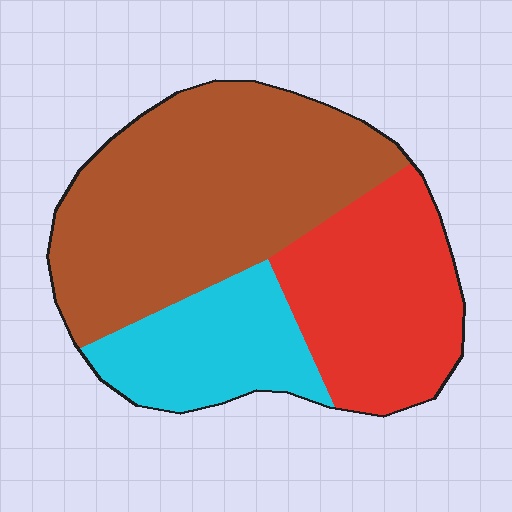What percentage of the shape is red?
Red takes up between a sixth and a third of the shape.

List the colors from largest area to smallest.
From largest to smallest: brown, red, cyan.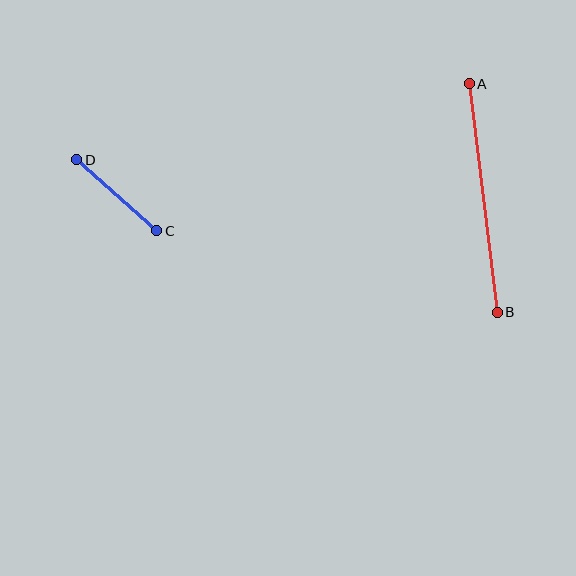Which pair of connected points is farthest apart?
Points A and B are farthest apart.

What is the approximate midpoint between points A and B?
The midpoint is at approximately (483, 198) pixels.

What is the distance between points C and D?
The distance is approximately 107 pixels.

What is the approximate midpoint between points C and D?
The midpoint is at approximately (117, 195) pixels.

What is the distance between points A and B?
The distance is approximately 230 pixels.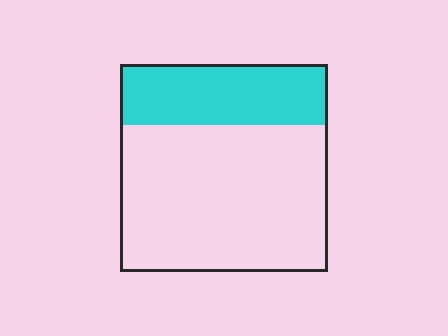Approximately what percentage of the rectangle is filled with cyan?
Approximately 30%.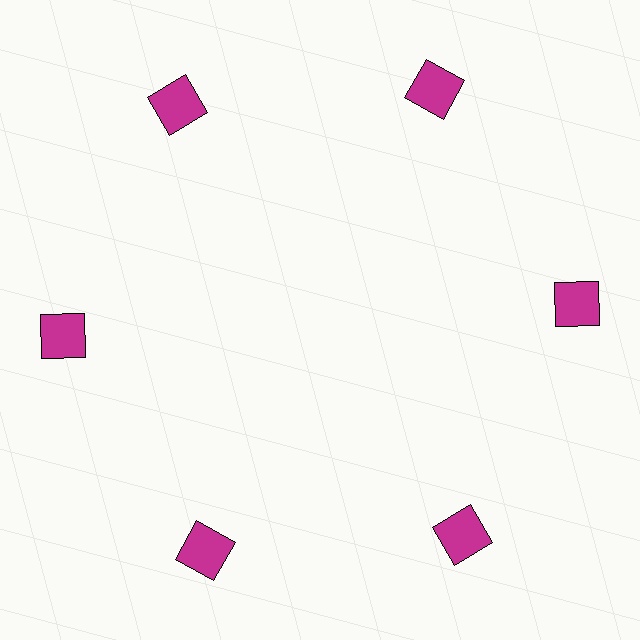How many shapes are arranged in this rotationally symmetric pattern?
There are 6 shapes, arranged in 6 groups of 1.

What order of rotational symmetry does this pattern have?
This pattern has 6-fold rotational symmetry.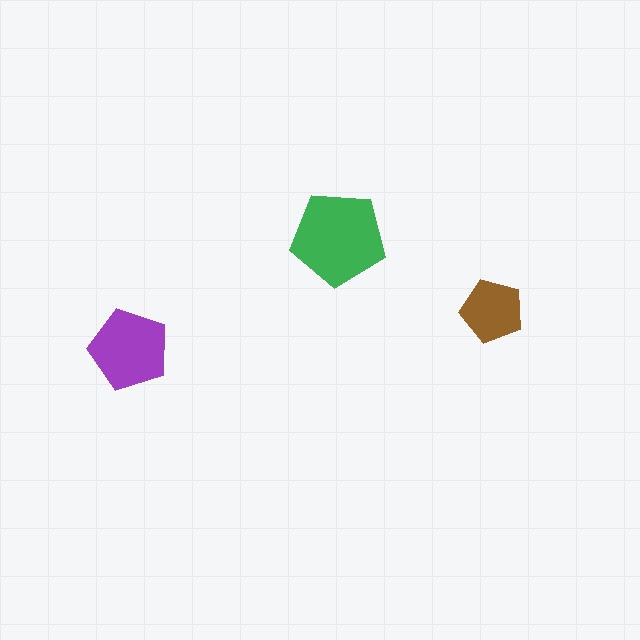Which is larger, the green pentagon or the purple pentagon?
The green one.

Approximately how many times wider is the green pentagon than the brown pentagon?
About 1.5 times wider.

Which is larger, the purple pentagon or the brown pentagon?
The purple one.